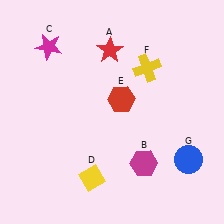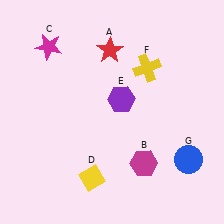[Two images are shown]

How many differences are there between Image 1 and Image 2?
There is 1 difference between the two images.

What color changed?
The hexagon (E) changed from red in Image 1 to purple in Image 2.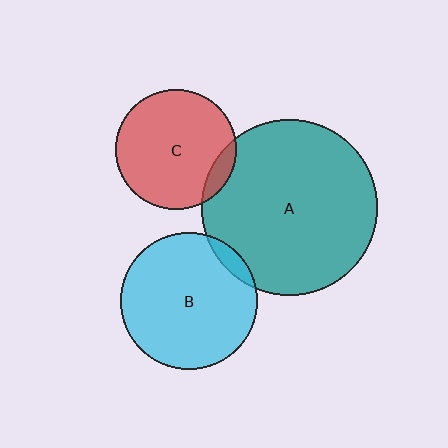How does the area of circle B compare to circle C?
Approximately 1.3 times.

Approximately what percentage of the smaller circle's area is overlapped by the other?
Approximately 5%.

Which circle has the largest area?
Circle A (teal).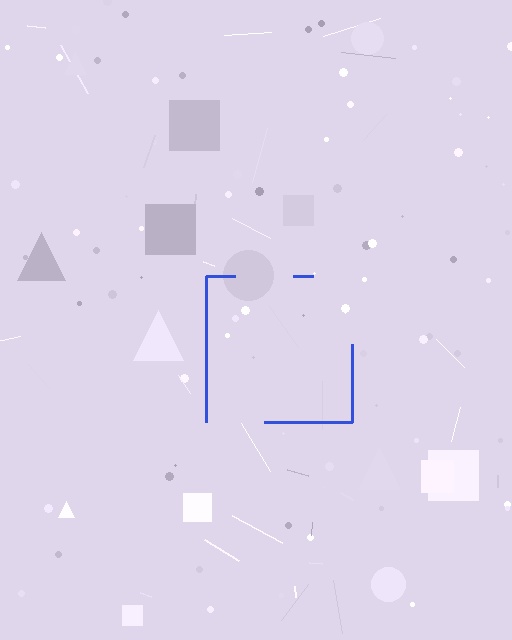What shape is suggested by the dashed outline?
The dashed outline suggests a square.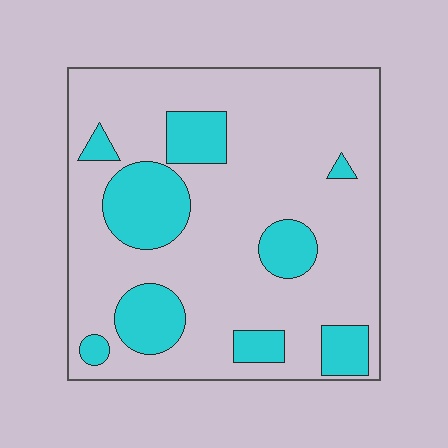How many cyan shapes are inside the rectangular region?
9.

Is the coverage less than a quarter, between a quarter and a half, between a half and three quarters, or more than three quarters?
Less than a quarter.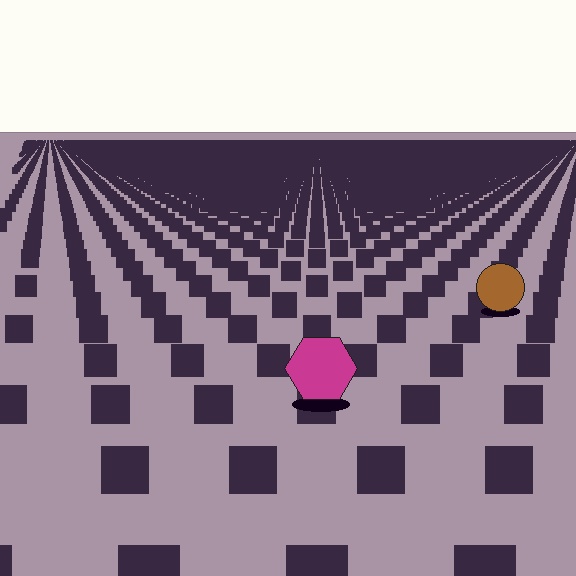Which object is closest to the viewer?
The magenta hexagon is closest. The texture marks near it are larger and more spread out.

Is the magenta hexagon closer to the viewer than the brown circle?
Yes. The magenta hexagon is closer — you can tell from the texture gradient: the ground texture is coarser near it.